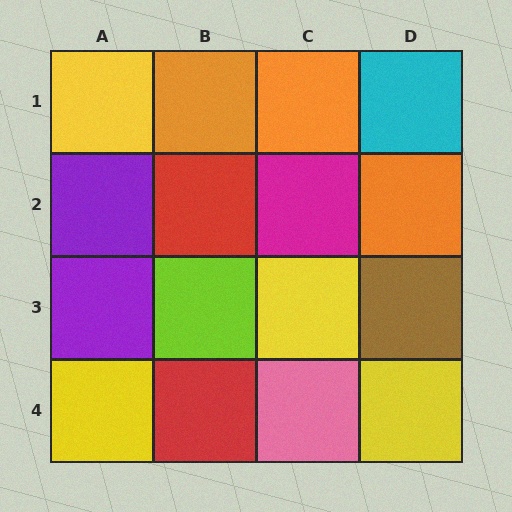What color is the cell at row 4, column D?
Yellow.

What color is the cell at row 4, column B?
Red.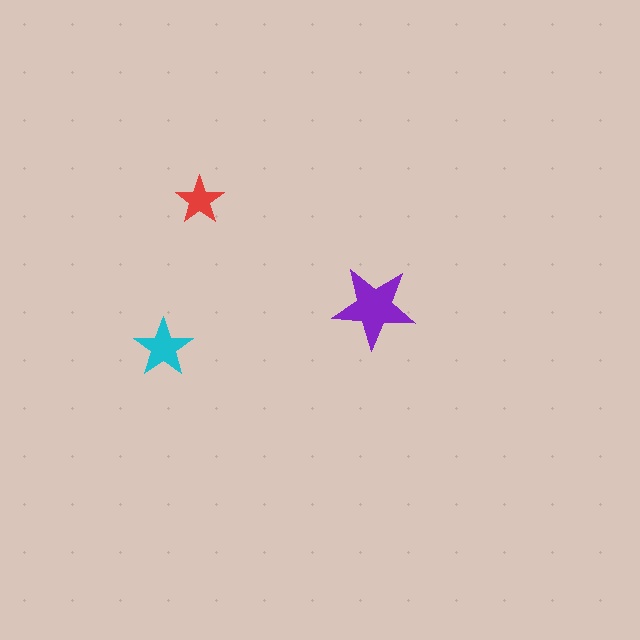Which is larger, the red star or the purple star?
The purple one.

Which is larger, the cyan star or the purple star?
The purple one.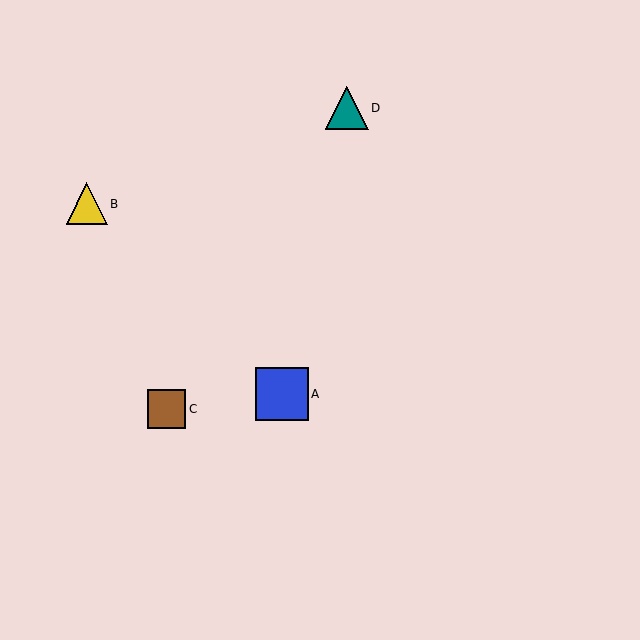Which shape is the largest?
The blue square (labeled A) is the largest.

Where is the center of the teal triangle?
The center of the teal triangle is at (347, 108).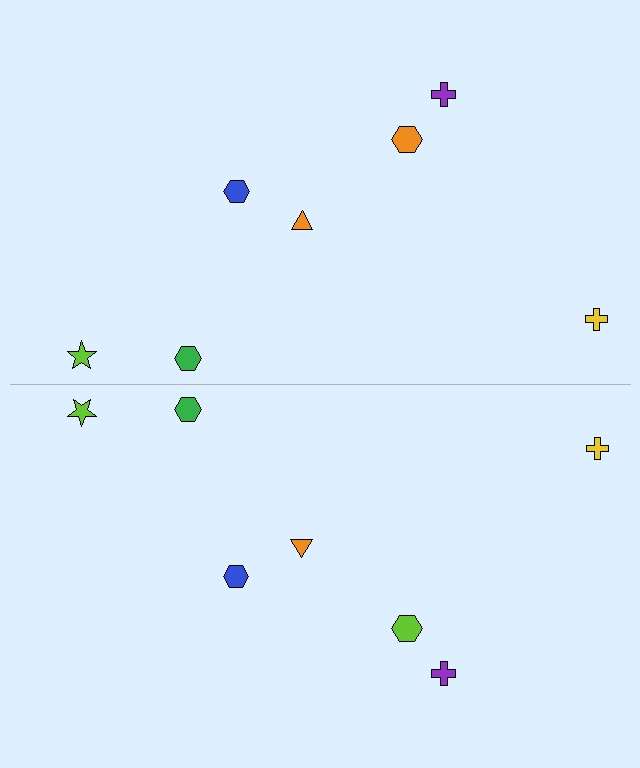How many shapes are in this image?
There are 14 shapes in this image.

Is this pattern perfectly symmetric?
No, the pattern is not perfectly symmetric. The lime hexagon on the bottom side breaks the symmetry — its mirror counterpart is orange.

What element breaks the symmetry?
The lime hexagon on the bottom side breaks the symmetry — its mirror counterpart is orange.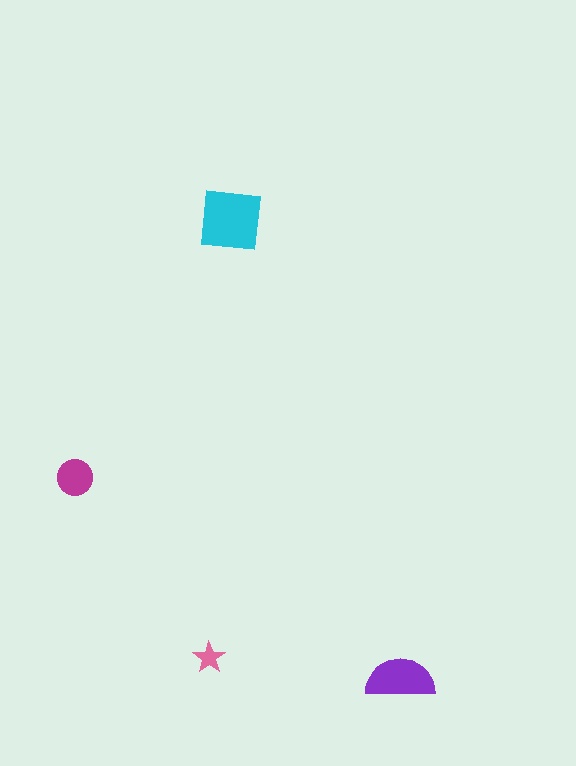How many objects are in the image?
There are 4 objects in the image.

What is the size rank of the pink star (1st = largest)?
4th.